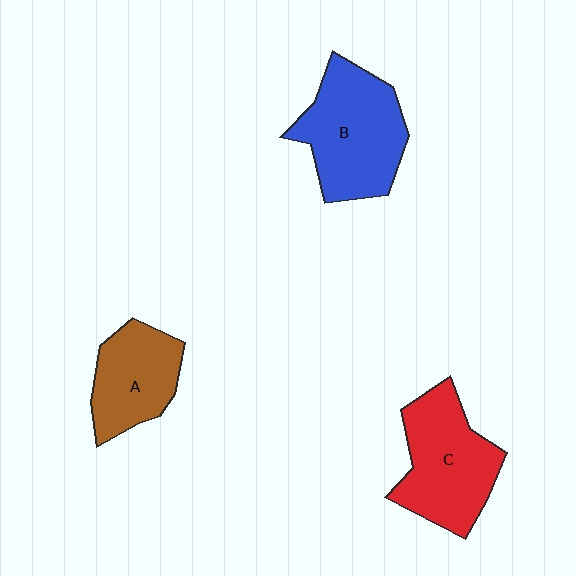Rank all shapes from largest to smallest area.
From largest to smallest: B (blue), C (red), A (brown).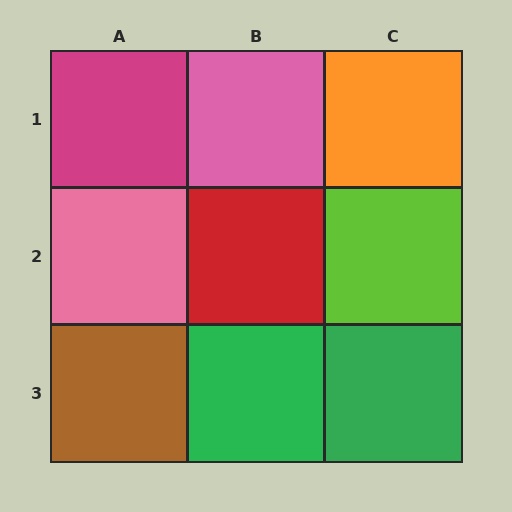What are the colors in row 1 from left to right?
Magenta, pink, orange.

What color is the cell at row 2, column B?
Red.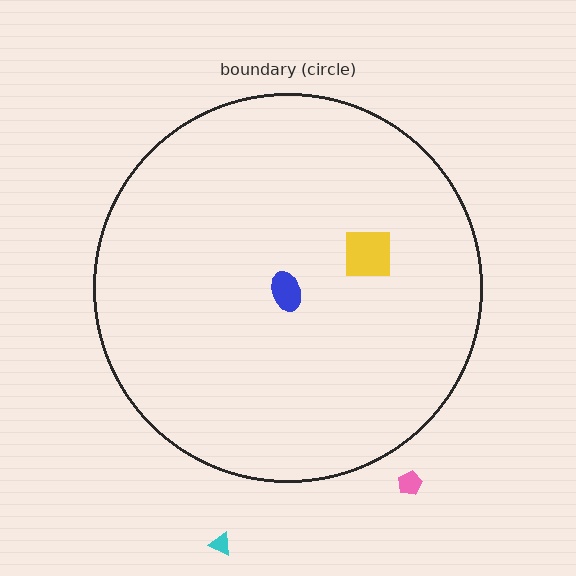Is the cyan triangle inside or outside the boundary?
Outside.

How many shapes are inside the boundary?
2 inside, 2 outside.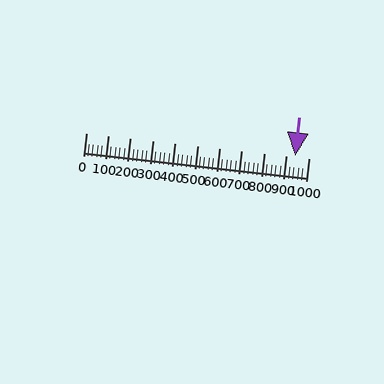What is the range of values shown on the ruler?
The ruler shows values from 0 to 1000.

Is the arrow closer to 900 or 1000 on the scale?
The arrow is closer to 900.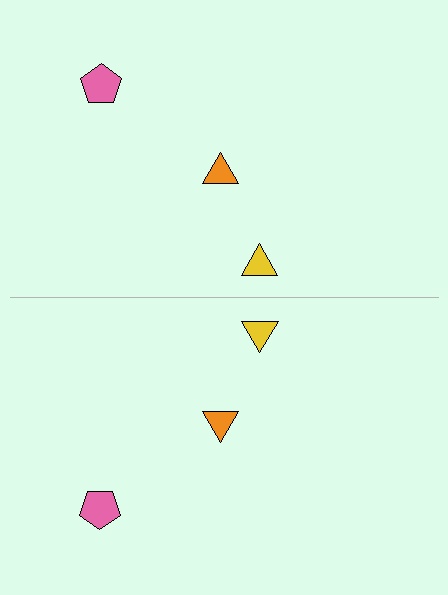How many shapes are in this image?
There are 6 shapes in this image.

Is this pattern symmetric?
Yes, this pattern has bilateral (reflection) symmetry.